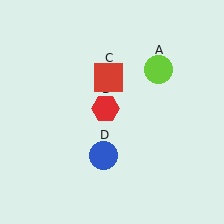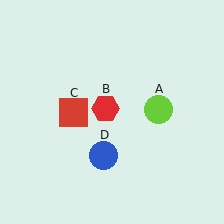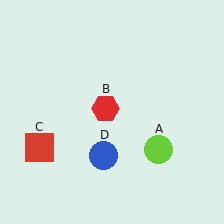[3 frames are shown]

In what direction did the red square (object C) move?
The red square (object C) moved down and to the left.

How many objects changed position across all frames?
2 objects changed position: lime circle (object A), red square (object C).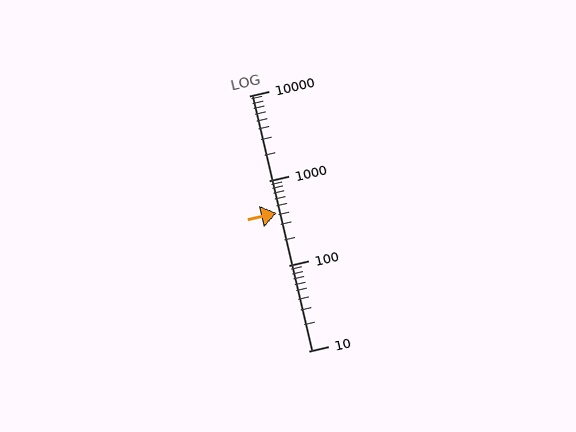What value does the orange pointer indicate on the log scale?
The pointer indicates approximately 420.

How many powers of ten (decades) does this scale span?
The scale spans 3 decades, from 10 to 10000.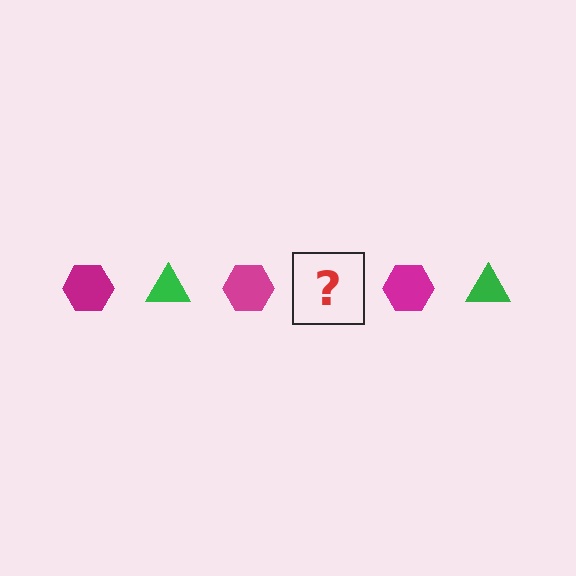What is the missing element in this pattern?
The missing element is a green triangle.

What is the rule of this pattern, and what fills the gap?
The rule is that the pattern alternates between magenta hexagon and green triangle. The gap should be filled with a green triangle.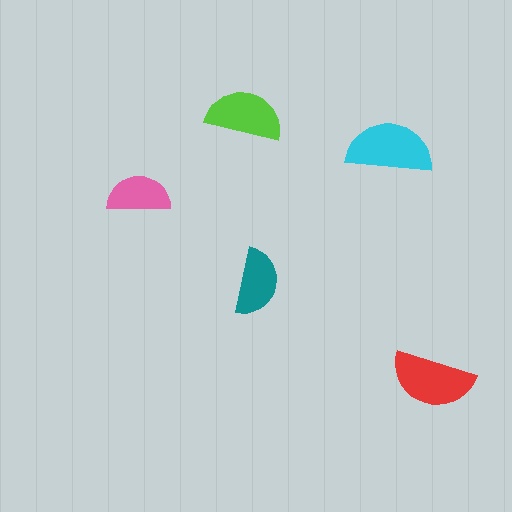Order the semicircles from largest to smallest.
the cyan one, the red one, the lime one, the teal one, the pink one.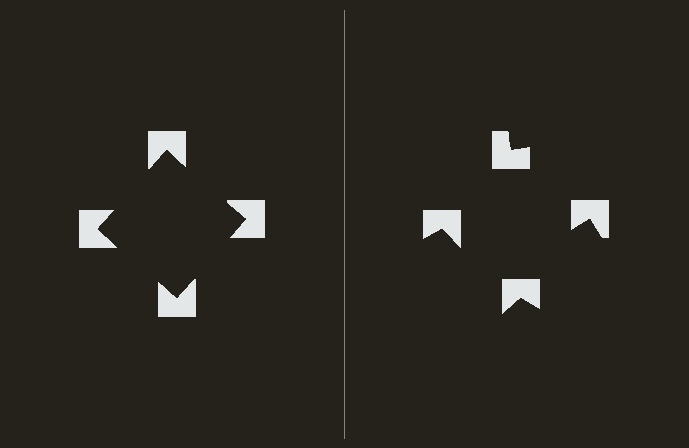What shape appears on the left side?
An illusory square.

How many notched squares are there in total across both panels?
8 — 4 on each side.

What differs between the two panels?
The notched squares are positioned identically on both sides; only the wedge orientations differ. On the left they align to a square; on the right they are misaligned.